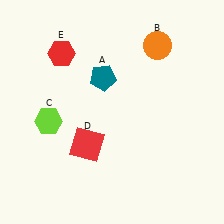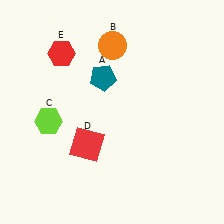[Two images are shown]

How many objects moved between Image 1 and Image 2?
1 object moved between the two images.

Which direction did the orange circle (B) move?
The orange circle (B) moved left.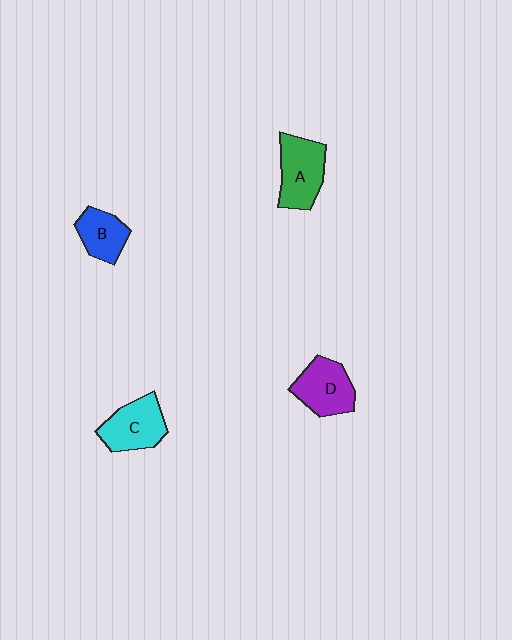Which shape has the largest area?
Shape A (green).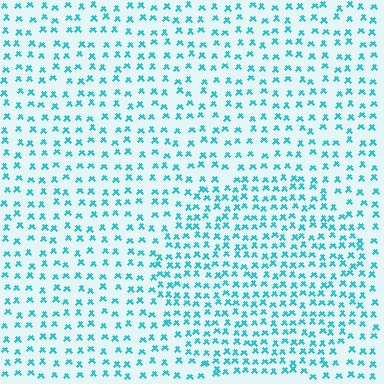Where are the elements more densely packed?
The elements are more densely packed inside the circle boundary.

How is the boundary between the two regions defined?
The boundary is defined by a change in element density (approximately 1.6x ratio). All elements are the same color, size, and shape.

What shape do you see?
I see a circle.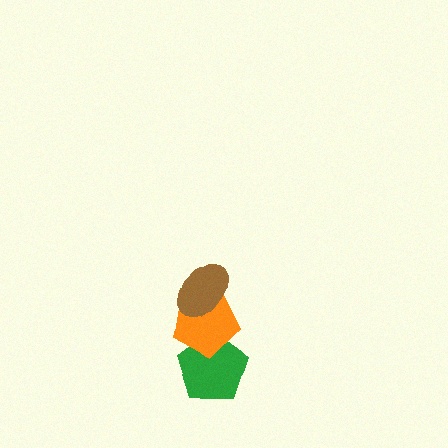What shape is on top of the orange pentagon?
The brown ellipse is on top of the orange pentagon.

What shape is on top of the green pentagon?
The orange pentagon is on top of the green pentagon.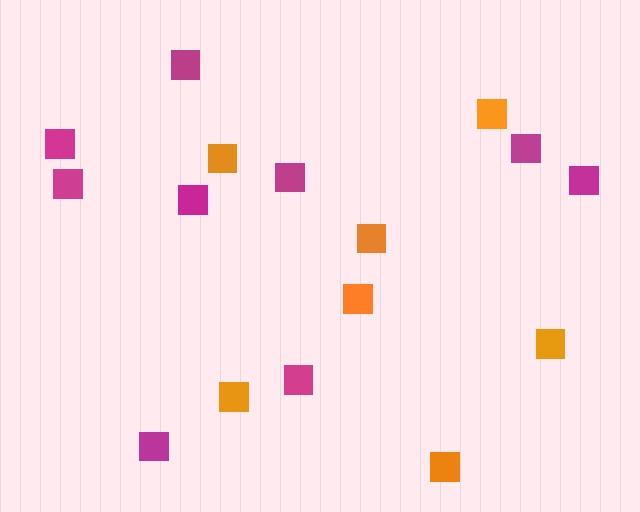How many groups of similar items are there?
There are 2 groups: one group of magenta squares (9) and one group of orange squares (7).